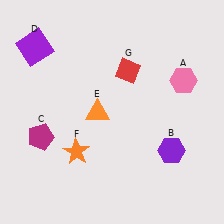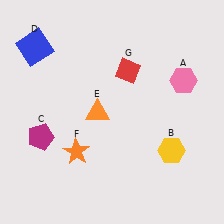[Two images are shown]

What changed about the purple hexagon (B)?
In Image 1, B is purple. In Image 2, it changed to yellow.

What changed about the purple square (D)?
In Image 1, D is purple. In Image 2, it changed to blue.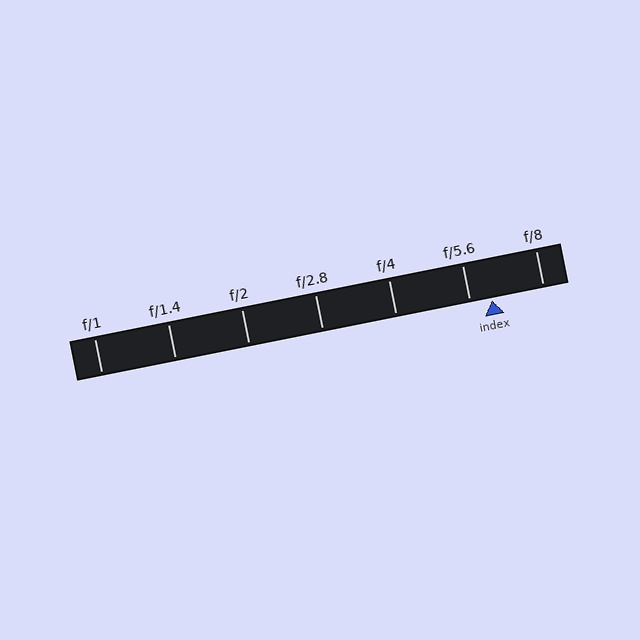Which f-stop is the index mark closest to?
The index mark is closest to f/5.6.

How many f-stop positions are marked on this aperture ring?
There are 7 f-stop positions marked.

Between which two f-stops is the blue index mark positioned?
The index mark is between f/5.6 and f/8.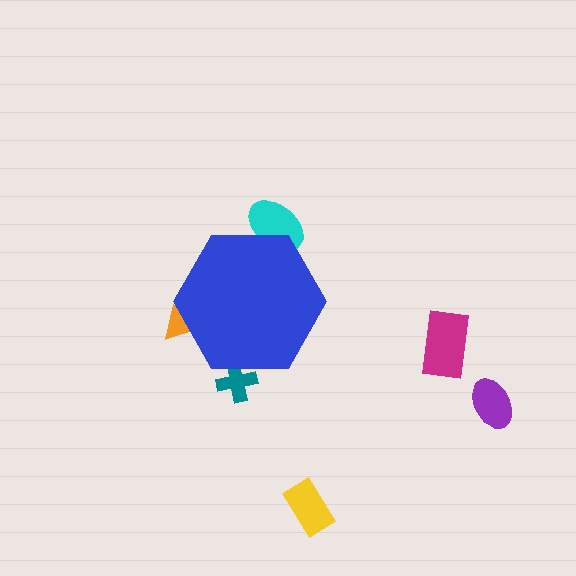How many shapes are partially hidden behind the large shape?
3 shapes are partially hidden.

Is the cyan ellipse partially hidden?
Yes, the cyan ellipse is partially hidden behind the blue hexagon.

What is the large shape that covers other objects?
A blue hexagon.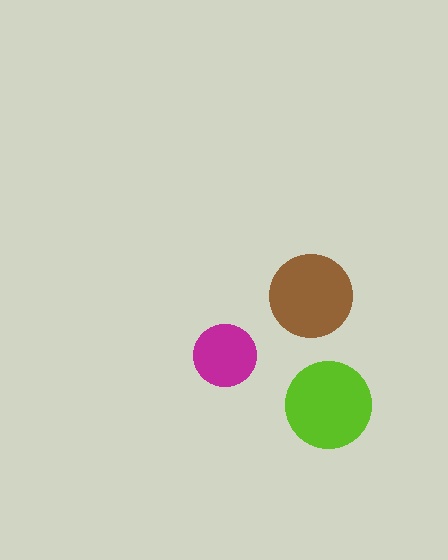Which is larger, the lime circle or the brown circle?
The lime one.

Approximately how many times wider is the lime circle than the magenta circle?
About 1.5 times wider.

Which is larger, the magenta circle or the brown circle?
The brown one.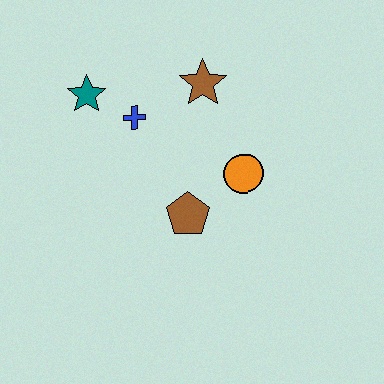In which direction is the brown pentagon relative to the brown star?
The brown pentagon is below the brown star.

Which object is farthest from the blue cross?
The orange circle is farthest from the blue cross.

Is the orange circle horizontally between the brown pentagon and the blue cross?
No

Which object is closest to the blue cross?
The teal star is closest to the blue cross.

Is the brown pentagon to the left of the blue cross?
No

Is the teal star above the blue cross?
Yes